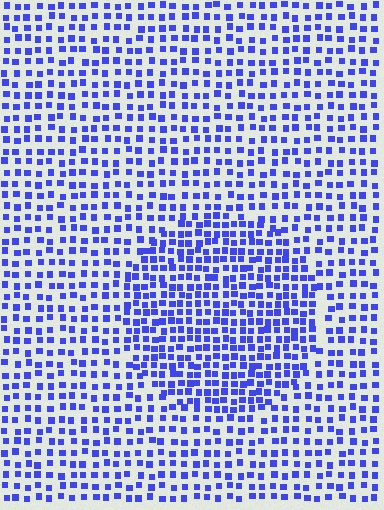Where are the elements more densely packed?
The elements are more densely packed inside the circle boundary.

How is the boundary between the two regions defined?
The boundary is defined by a change in element density (approximately 1.6x ratio). All elements are the same color, size, and shape.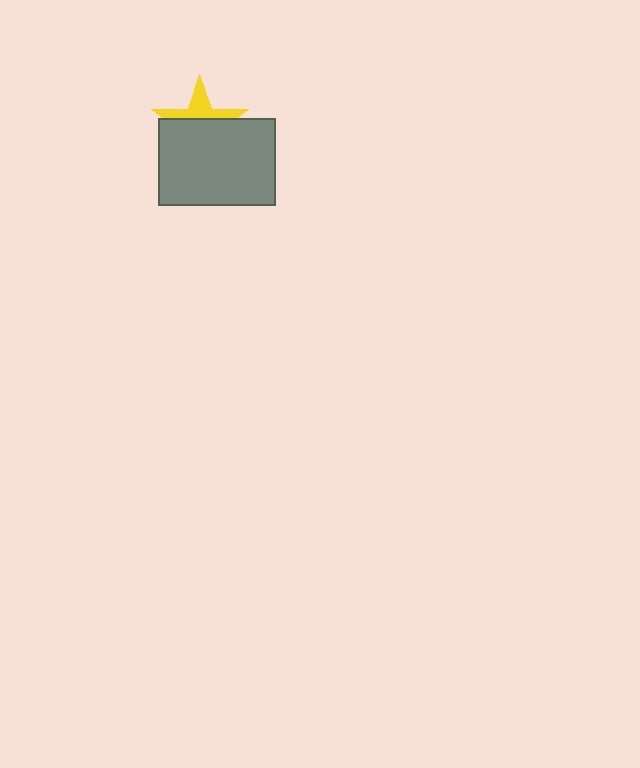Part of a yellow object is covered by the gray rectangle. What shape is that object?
It is a star.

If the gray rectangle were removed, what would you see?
You would see the complete yellow star.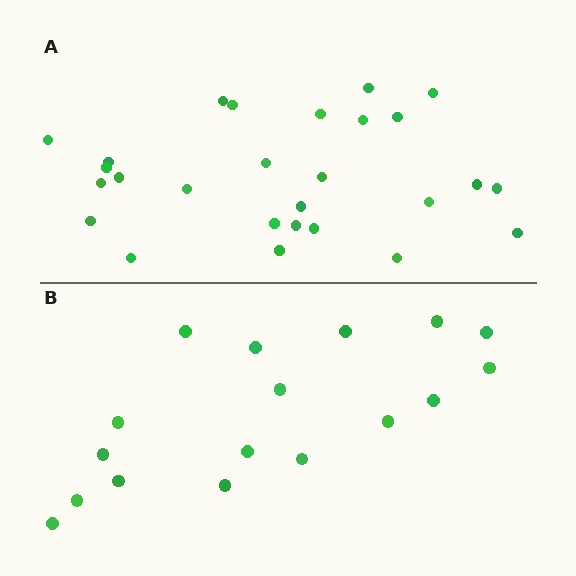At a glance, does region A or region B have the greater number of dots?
Region A (the top region) has more dots.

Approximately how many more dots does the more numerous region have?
Region A has roughly 10 or so more dots than region B.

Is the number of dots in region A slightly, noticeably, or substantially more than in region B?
Region A has substantially more. The ratio is roughly 1.6 to 1.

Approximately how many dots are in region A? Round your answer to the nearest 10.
About 30 dots. (The exact count is 27, which rounds to 30.)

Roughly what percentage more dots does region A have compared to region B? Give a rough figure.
About 60% more.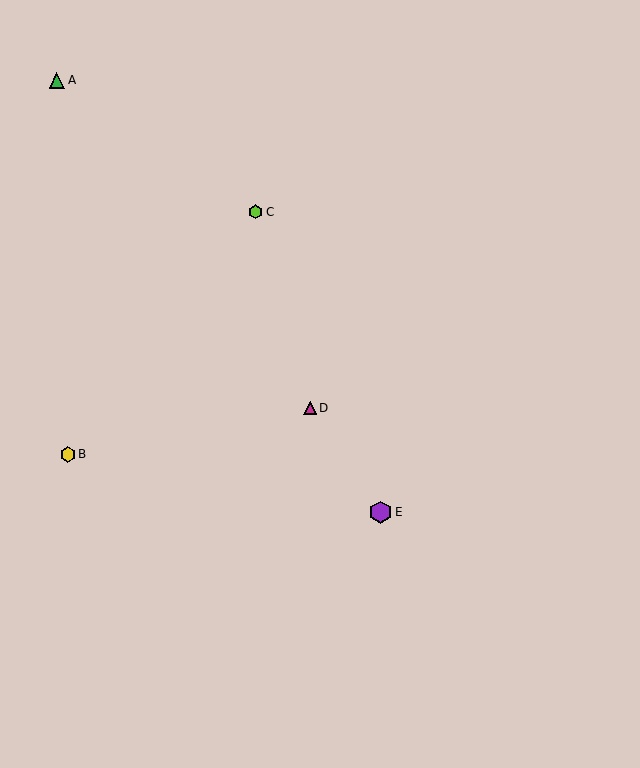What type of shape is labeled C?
Shape C is a lime hexagon.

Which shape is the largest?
The purple hexagon (labeled E) is the largest.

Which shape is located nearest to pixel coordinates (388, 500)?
The purple hexagon (labeled E) at (380, 512) is nearest to that location.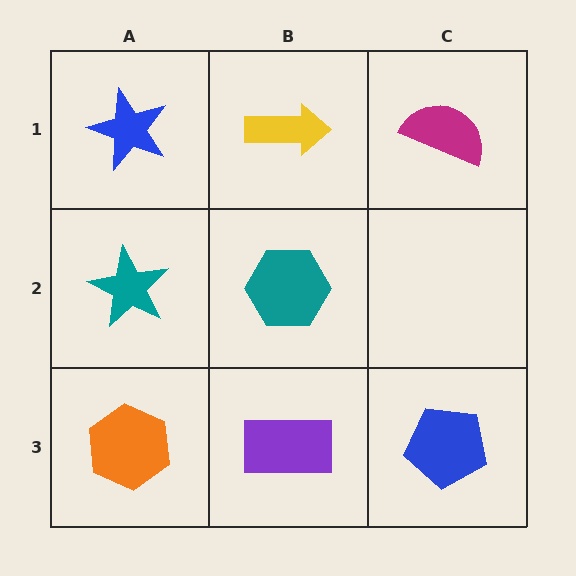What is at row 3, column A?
An orange hexagon.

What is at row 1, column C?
A magenta semicircle.